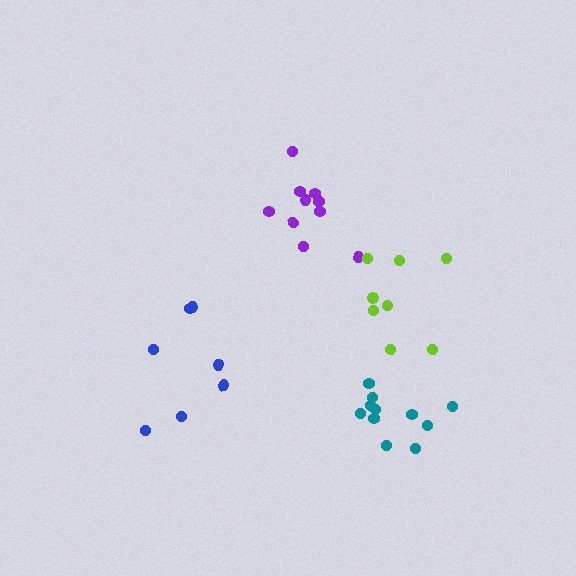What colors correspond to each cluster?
The clusters are colored: blue, teal, purple, lime.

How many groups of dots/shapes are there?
There are 4 groups.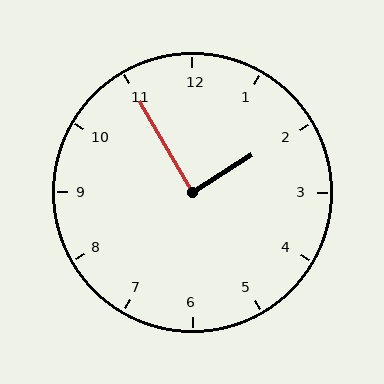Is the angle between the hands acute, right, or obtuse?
It is right.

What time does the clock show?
1:55.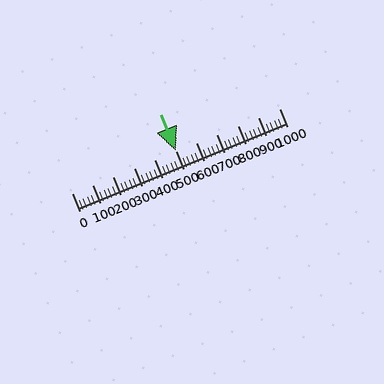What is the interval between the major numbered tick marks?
The major tick marks are spaced 100 units apart.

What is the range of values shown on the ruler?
The ruler shows values from 0 to 1000.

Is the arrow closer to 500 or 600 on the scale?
The arrow is closer to 500.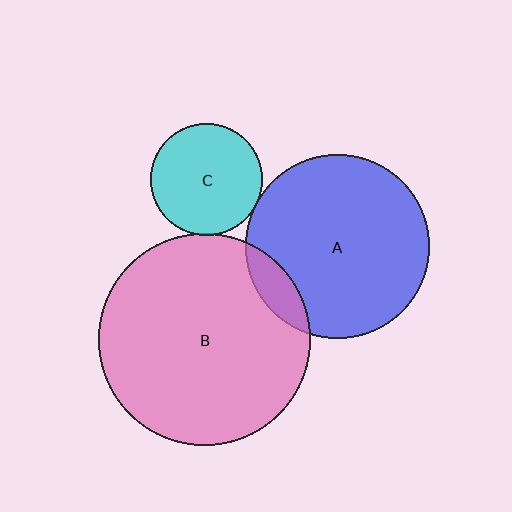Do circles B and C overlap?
Yes.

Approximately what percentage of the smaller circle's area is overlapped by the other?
Approximately 5%.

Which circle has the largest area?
Circle B (pink).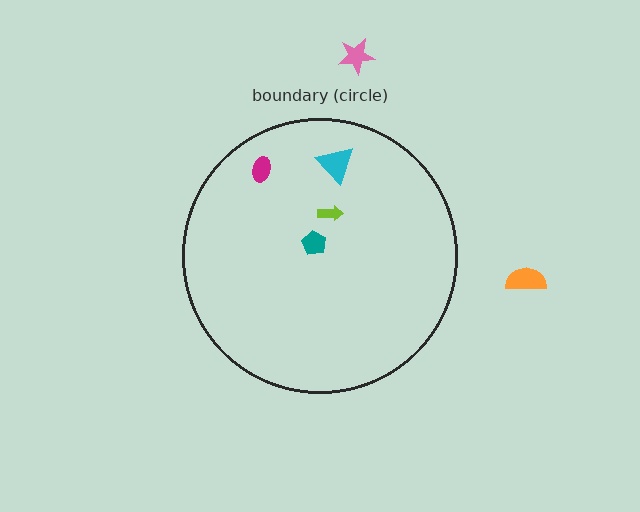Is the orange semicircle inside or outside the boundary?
Outside.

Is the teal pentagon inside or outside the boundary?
Inside.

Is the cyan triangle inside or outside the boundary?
Inside.